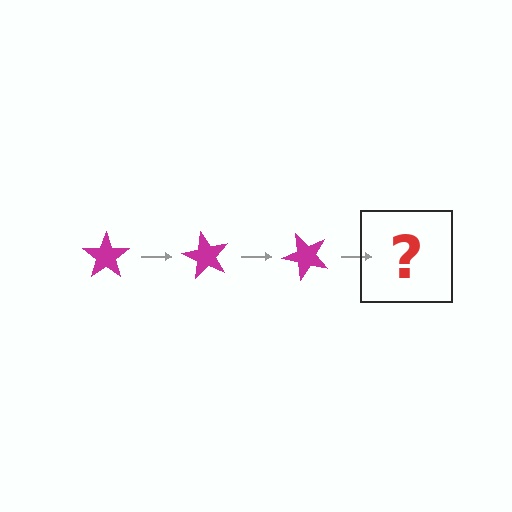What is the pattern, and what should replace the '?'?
The pattern is that the star rotates 60 degrees each step. The '?' should be a magenta star rotated 180 degrees.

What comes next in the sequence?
The next element should be a magenta star rotated 180 degrees.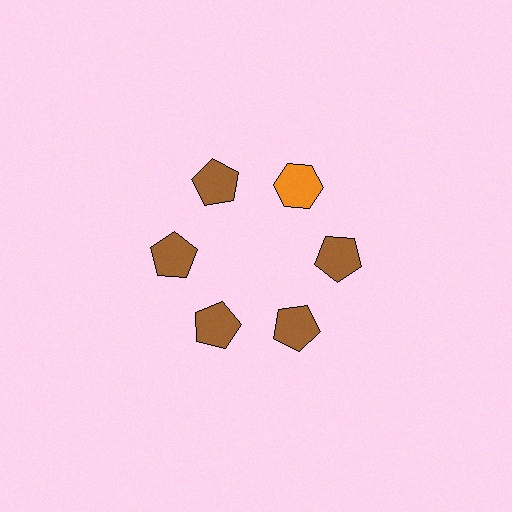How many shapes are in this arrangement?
There are 6 shapes arranged in a ring pattern.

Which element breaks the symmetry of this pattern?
The orange hexagon at roughly the 1 o'clock position breaks the symmetry. All other shapes are brown pentagons.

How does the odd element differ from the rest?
It differs in both color (orange instead of brown) and shape (hexagon instead of pentagon).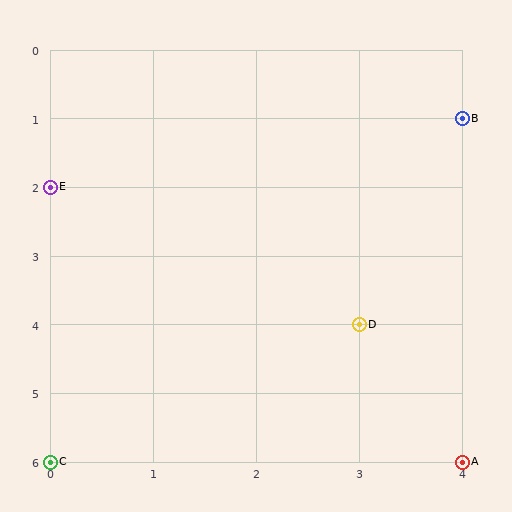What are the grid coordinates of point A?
Point A is at grid coordinates (4, 6).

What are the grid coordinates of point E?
Point E is at grid coordinates (0, 2).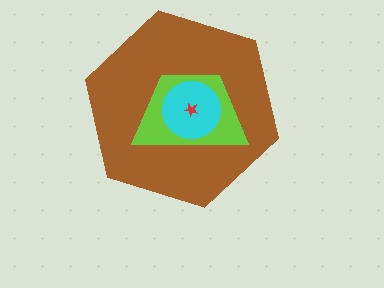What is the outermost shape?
The brown hexagon.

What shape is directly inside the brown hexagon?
The lime trapezoid.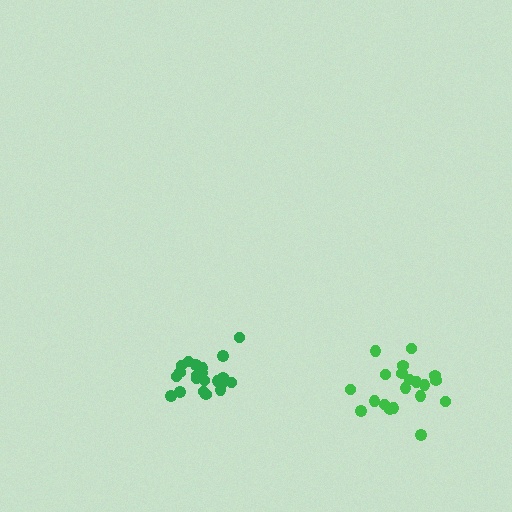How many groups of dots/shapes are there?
There are 2 groups.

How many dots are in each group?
Group 1: 21 dots, Group 2: 20 dots (41 total).